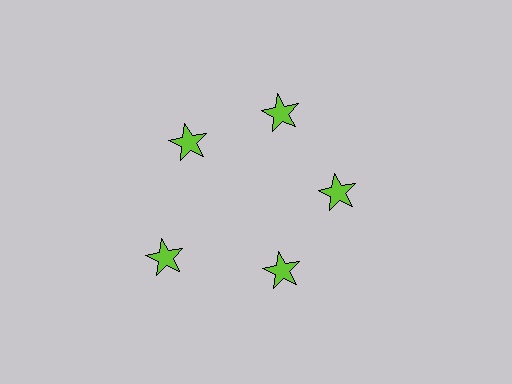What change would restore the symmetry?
The symmetry would be restored by moving it inward, back onto the ring so that all 5 stars sit at equal angles and equal distance from the center.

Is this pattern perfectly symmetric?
No. The 5 lime stars are arranged in a ring, but one element near the 8 o'clock position is pushed outward from the center, breaking the 5-fold rotational symmetry.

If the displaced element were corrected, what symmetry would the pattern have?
It would have 5-fold rotational symmetry — the pattern would map onto itself every 72 degrees.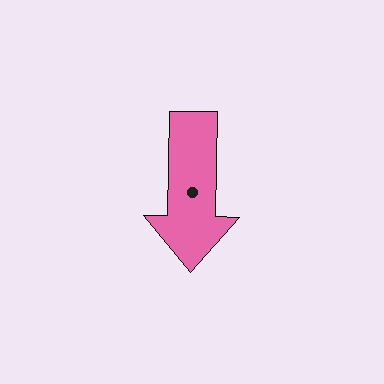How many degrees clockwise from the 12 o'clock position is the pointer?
Approximately 181 degrees.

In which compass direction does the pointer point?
South.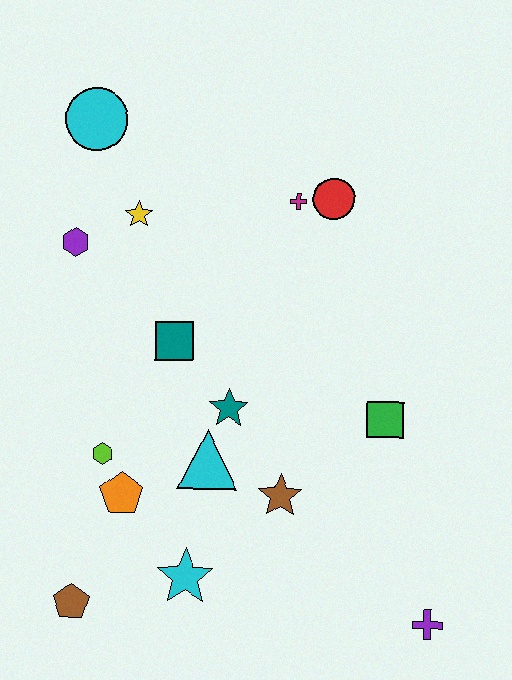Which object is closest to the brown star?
The cyan triangle is closest to the brown star.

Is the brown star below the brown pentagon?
No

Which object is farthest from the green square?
The cyan circle is farthest from the green square.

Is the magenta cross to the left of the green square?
Yes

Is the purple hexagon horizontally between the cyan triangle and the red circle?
No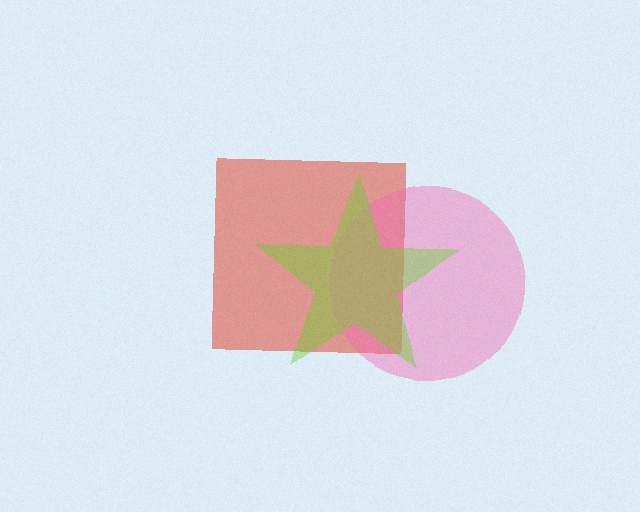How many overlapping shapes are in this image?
There are 3 overlapping shapes in the image.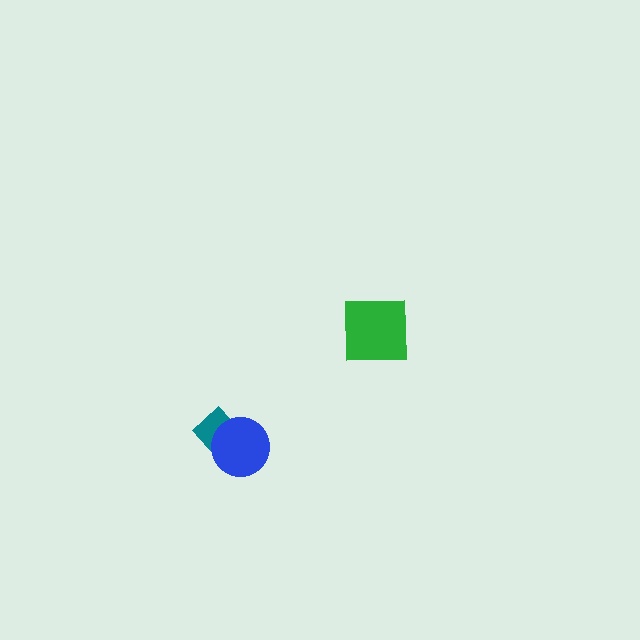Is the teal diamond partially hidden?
Yes, it is partially covered by another shape.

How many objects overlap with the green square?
0 objects overlap with the green square.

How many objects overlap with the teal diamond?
1 object overlaps with the teal diamond.